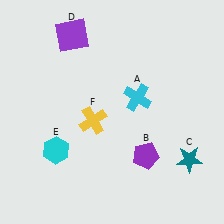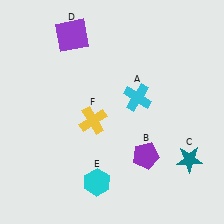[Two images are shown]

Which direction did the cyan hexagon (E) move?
The cyan hexagon (E) moved right.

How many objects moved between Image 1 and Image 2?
1 object moved between the two images.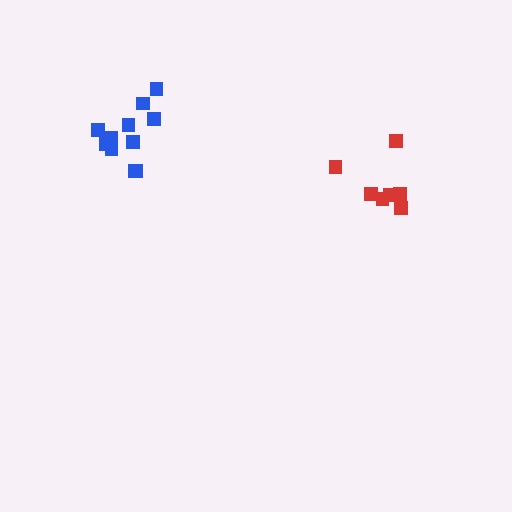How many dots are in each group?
Group 1: 7 dots, Group 2: 11 dots (18 total).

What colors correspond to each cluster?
The clusters are colored: red, blue.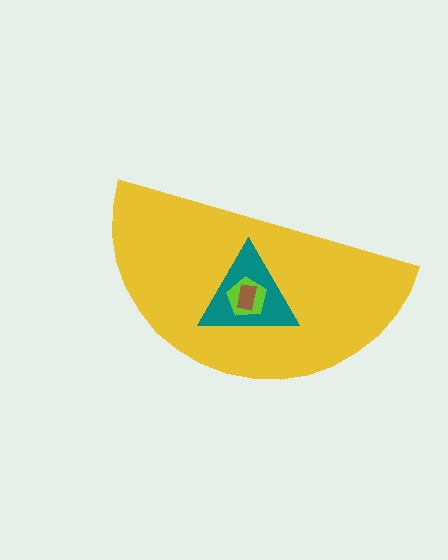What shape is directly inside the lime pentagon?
The brown rectangle.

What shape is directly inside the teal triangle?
The lime pentagon.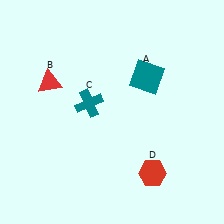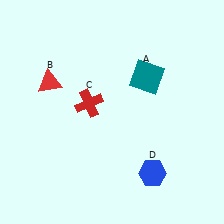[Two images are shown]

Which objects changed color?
C changed from teal to red. D changed from red to blue.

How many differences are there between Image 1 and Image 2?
There are 2 differences between the two images.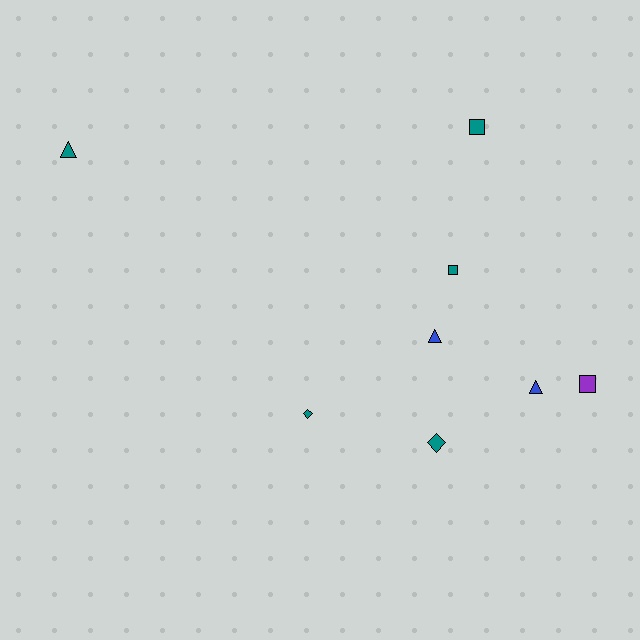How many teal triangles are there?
There is 1 teal triangle.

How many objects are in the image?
There are 8 objects.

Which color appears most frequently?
Teal, with 5 objects.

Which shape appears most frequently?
Triangle, with 3 objects.